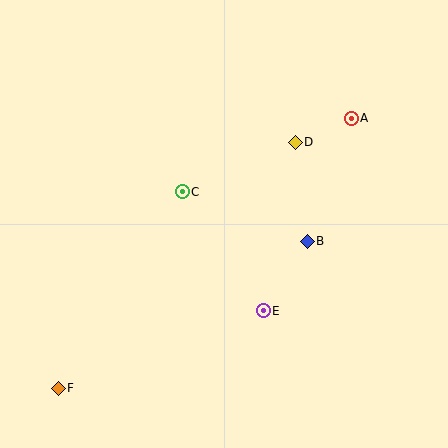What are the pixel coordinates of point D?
Point D is at (295, 142).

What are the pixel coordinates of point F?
Point F is at (58, 388).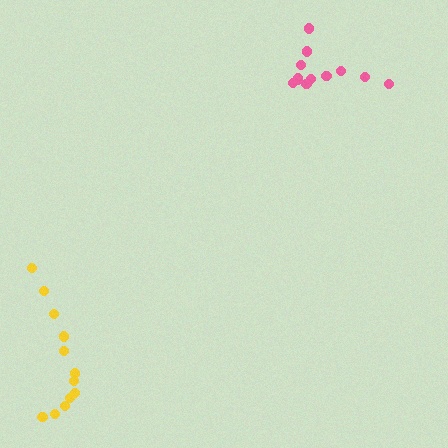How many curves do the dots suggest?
There are 2 distinct paths.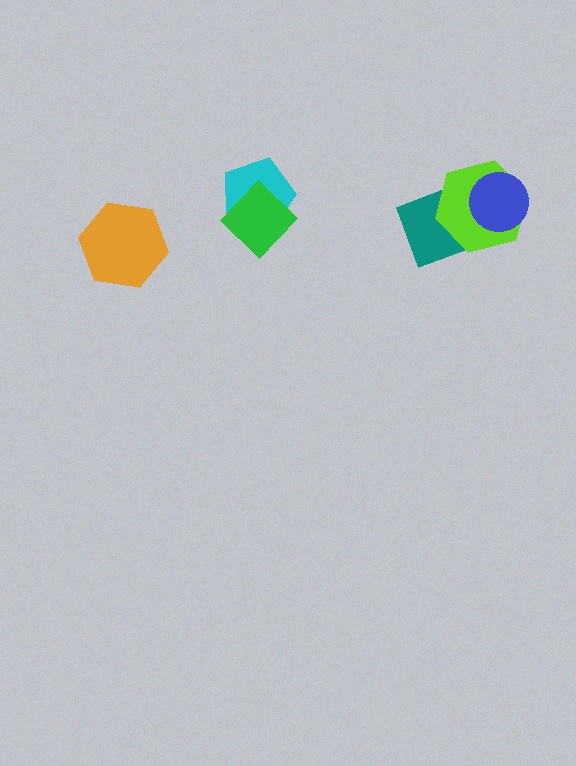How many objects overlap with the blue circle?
1 object overlaps with the blue circle.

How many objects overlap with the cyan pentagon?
1 object overlaps with the cyan pentagon.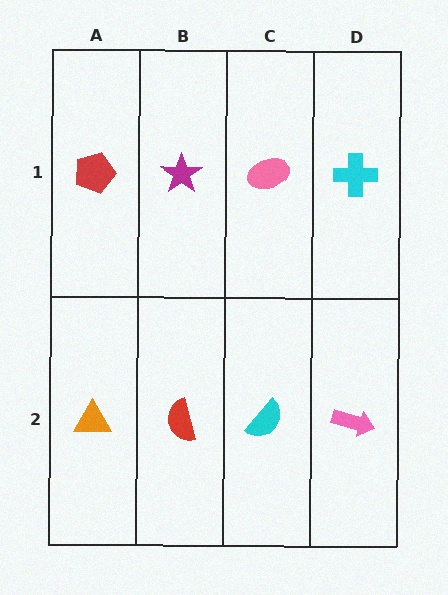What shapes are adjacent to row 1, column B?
A red semicircle (row 2, column B), a red pentagon (row 1, column A), a pink ellipse (row 1, column C).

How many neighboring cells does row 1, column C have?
3.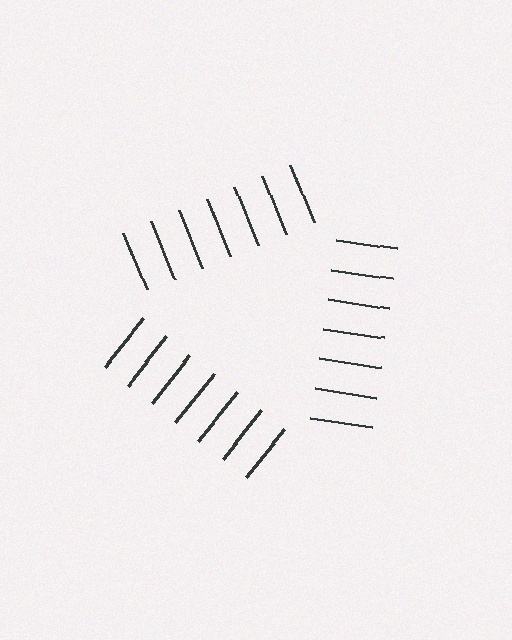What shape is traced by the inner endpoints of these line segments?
An illusory triangle — the line segments terminate on its edges but no continuous stroke is drawn.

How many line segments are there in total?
21 — 7 along each of the 3 edges.